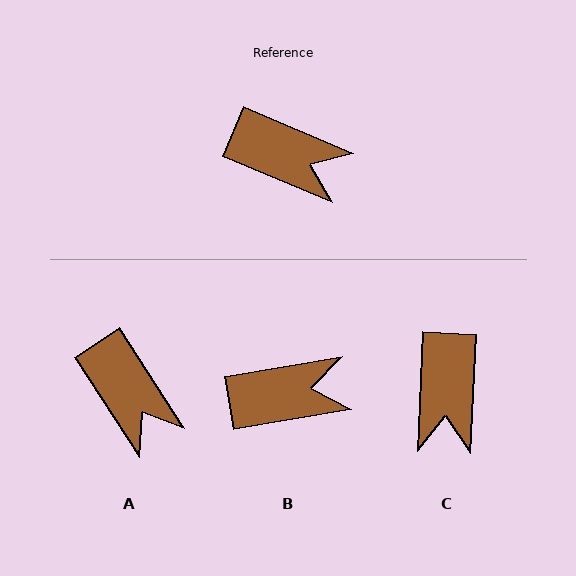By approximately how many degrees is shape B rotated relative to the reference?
Approximately 33 degrees counter-clockwise.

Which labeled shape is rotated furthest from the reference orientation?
C, about 69 degrees away.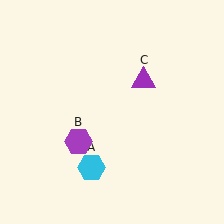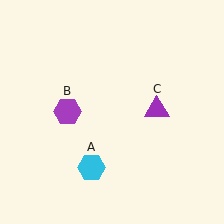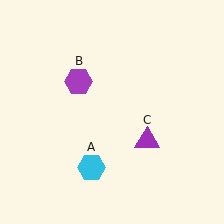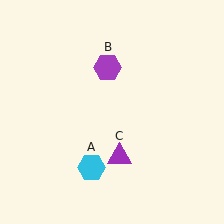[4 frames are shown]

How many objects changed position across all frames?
2 objects changed position: purple hexagon (object B), purple triangle (object C).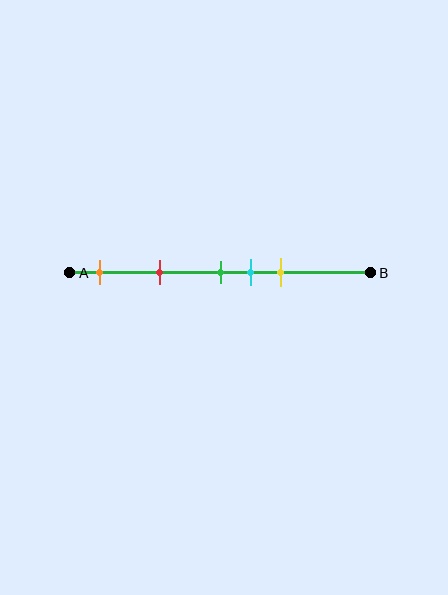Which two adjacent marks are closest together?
The green and cyan marks are the closest adjacent pair.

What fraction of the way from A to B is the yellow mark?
The yellow mark is approximately 70% (0.7) of the way from A to B.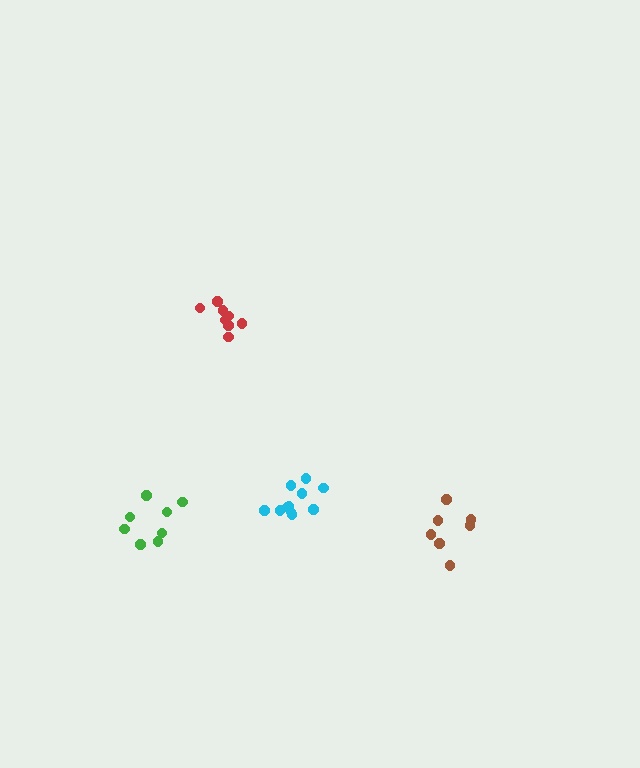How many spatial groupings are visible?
There are 4 spatial groupings.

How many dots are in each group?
Group 1: 11 dots, Group 2: 8 dots, Group 3: 7 dots, Group 4: 8 dots (34 total).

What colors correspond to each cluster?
The clusters are colored: cyan, red, brown, green.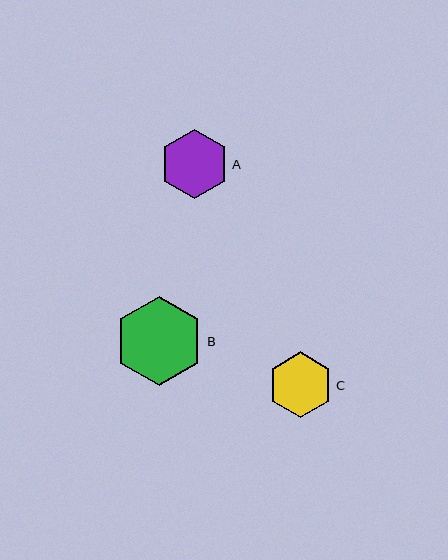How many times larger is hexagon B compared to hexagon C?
Hexagon B is approximately 1.4 times the size of hexagon C.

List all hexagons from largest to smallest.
From largest to smallest: B, A, C.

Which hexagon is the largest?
Hexagon B is the largest with a size of approximately 89 pixels.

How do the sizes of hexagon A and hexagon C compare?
Hexagon A and hexagon C are approximately the same size.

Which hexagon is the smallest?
Hexagon C is the smallest with a size of approximately 66 pixels.